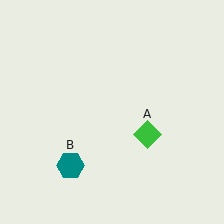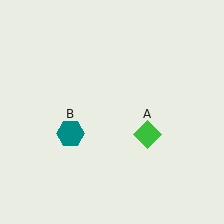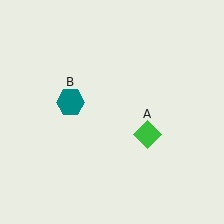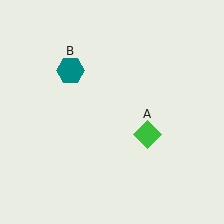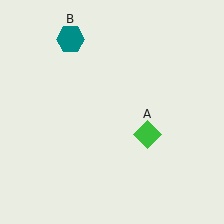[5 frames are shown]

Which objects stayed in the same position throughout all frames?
Green diamond (object A) remained stationary.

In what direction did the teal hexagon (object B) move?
The teal hexagon (object B) moved up.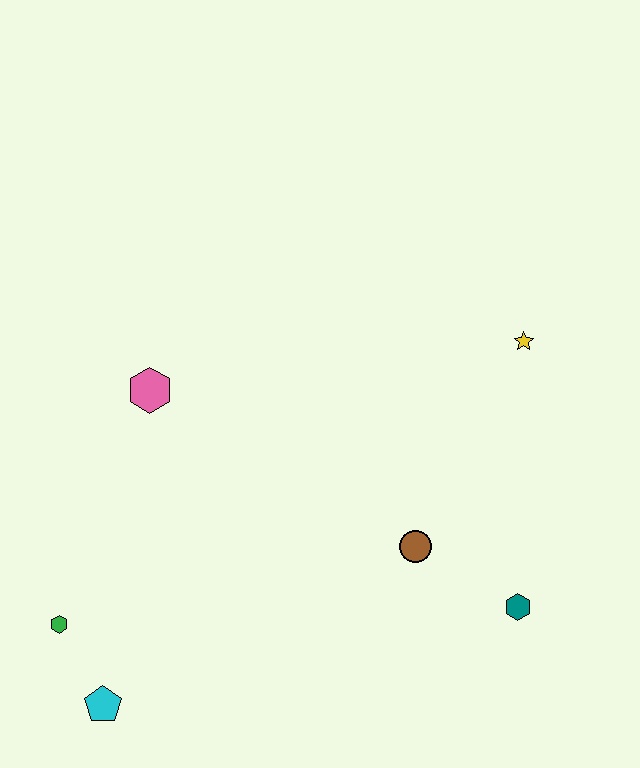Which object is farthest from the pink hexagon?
The teal hexagon is farthest from the pink hexagon.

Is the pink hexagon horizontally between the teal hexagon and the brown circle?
No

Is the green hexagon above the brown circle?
No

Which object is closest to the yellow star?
The brown circle is closest to the yellow star.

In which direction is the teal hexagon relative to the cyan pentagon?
The teal hexagon is to the right of the cyan pentagon.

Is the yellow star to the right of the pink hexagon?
Yes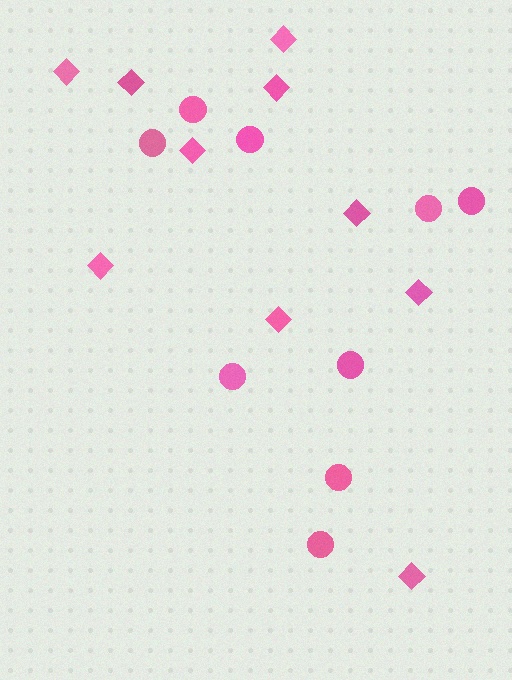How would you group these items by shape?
There are 2 groups: one group of circles (9) and one group of diamonds (10).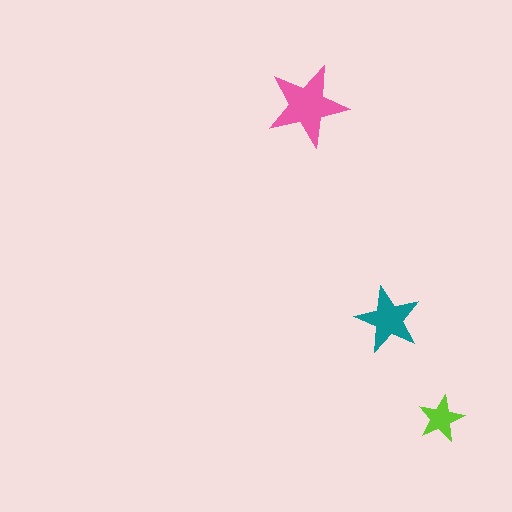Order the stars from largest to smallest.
the pink one, the teal one, the lime one.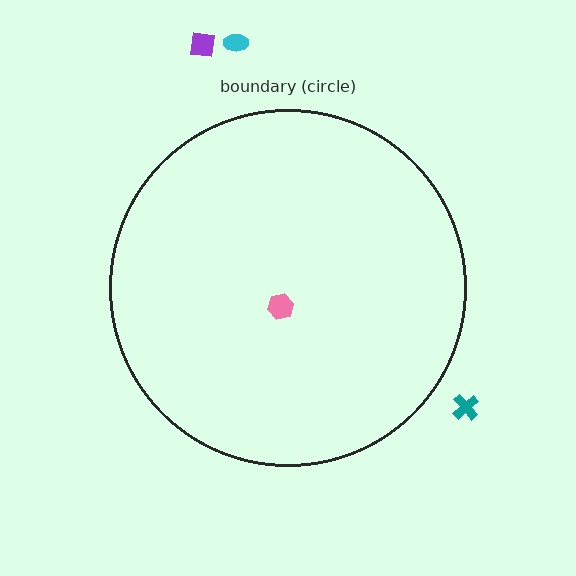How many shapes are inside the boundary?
1 inside, 3 outside.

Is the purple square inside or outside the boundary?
Outside.